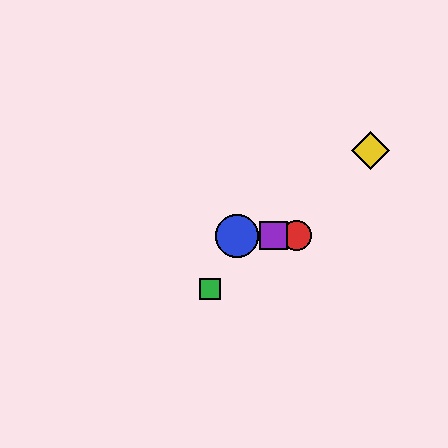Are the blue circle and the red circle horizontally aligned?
Yes, both are at y≈236.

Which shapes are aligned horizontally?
The red circle, the blue circle, the purple square are aligned horizontally.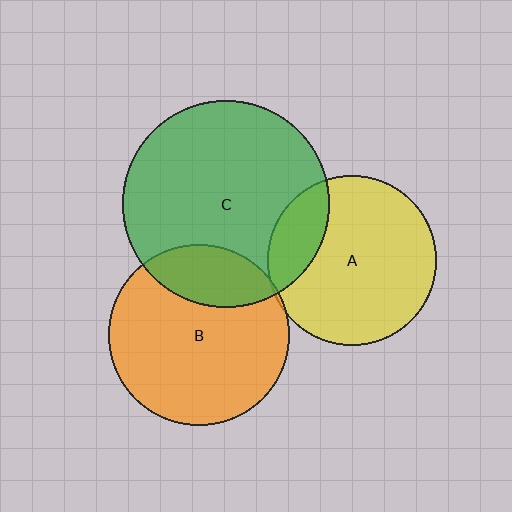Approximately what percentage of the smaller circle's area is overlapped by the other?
Approximately 25%.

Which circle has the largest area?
Circle C (green).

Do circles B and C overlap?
Yes.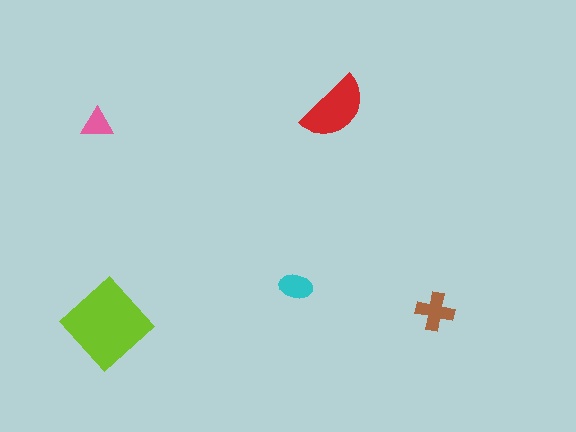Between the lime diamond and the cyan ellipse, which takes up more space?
The lime diamond.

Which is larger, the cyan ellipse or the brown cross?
The brown cross.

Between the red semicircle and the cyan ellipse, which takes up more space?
The red semicircle.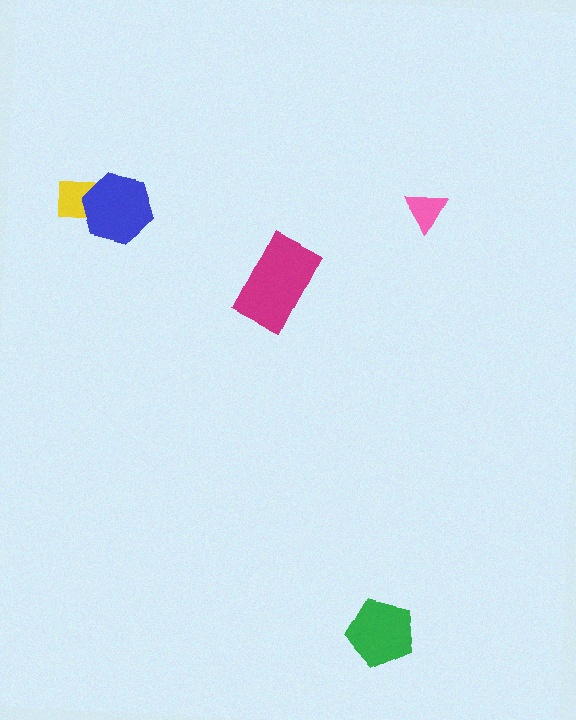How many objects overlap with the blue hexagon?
1 object overlaps with the blue hexagon.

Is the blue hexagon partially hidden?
No, no other shape covers it.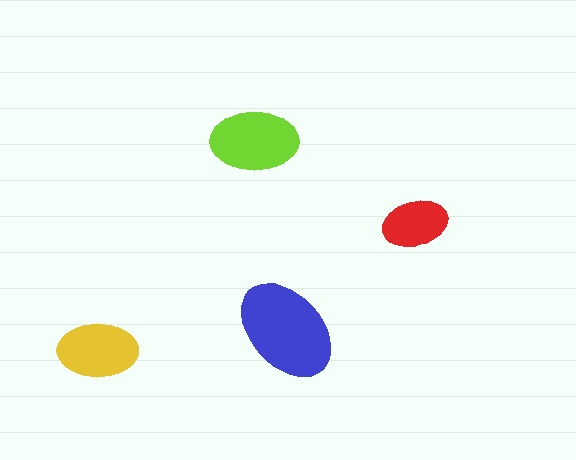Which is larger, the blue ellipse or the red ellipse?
The blue one.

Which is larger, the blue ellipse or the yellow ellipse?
The blue one.